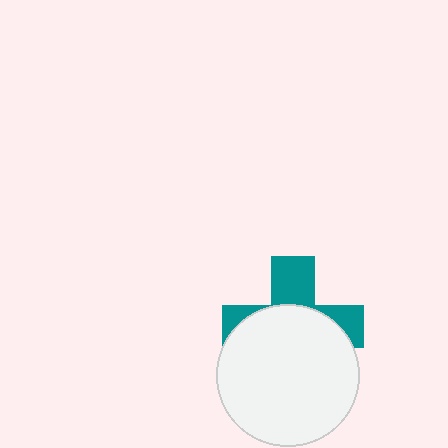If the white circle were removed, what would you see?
You would see the complete teal cross.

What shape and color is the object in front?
The object in front is a white circle.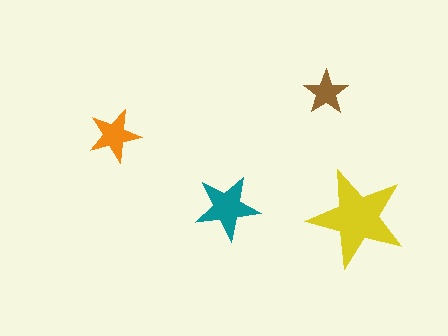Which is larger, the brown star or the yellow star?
The yellow one.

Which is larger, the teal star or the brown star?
The teal one.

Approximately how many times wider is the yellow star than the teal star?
About 1.5 times wider.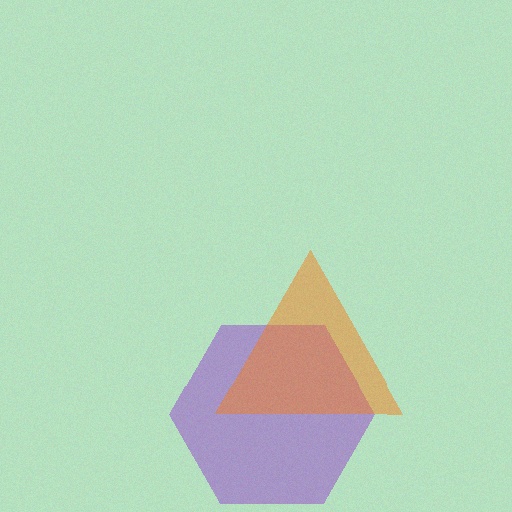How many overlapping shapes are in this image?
There are 2 overlapping shapes in the image.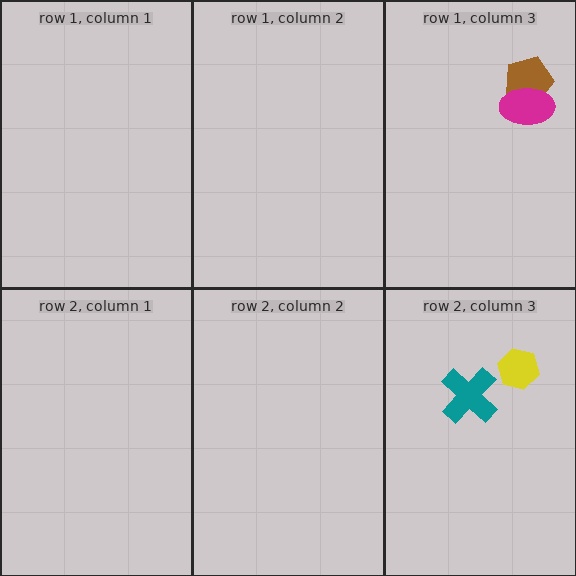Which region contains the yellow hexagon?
The row 2, column 3 region.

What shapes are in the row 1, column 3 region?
The brown pentagon, the magenta ellipse.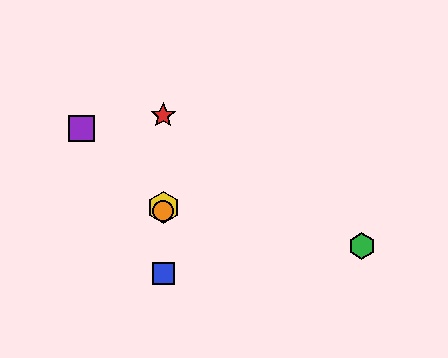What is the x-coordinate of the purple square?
The purple square is at x≈82.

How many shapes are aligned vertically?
4 shapes (the red star, the blue square, the yellow hexagon, the orange circle) are aligned vertically.